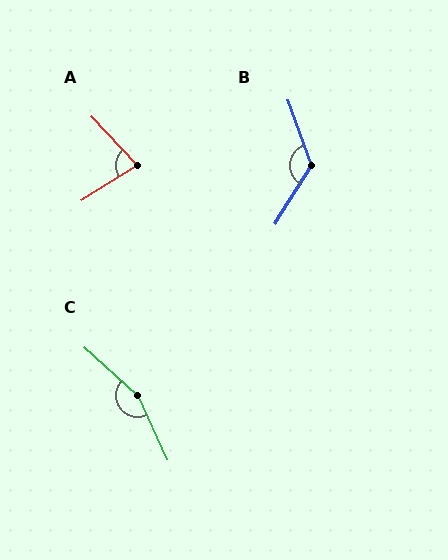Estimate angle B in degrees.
Approximately 128 degrees.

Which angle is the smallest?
A, at approximately 79 degrees.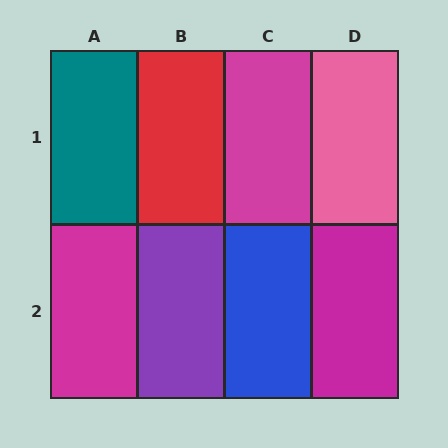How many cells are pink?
1 cell is pink.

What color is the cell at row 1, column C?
Magenta.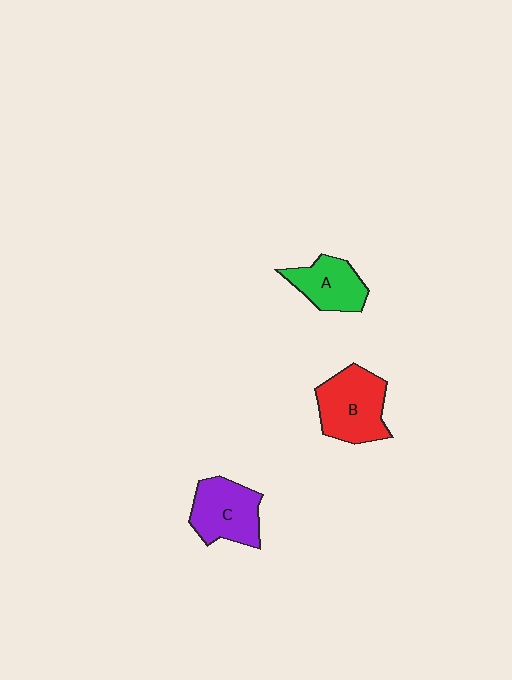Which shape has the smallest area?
Shape A (green).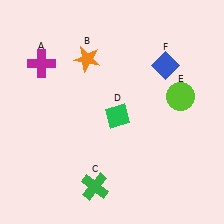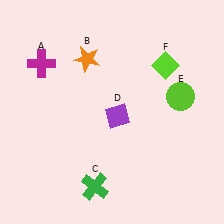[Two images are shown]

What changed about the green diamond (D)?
In Image 1, D is green. In Image 2, it changed to purple.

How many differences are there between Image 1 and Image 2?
There are 2 differences between the two images.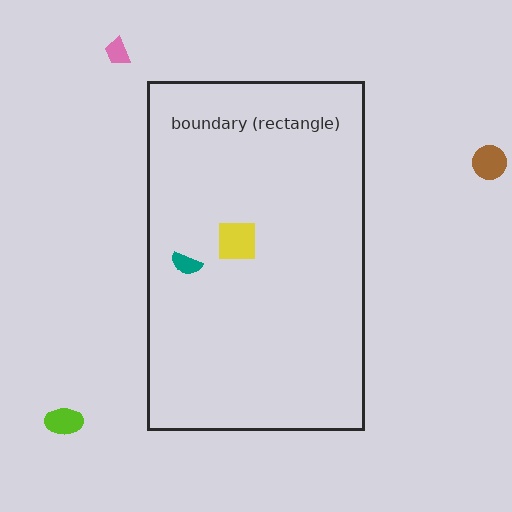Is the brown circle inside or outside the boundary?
Outside.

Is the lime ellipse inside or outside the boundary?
Outside.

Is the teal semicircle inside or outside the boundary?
Inside.